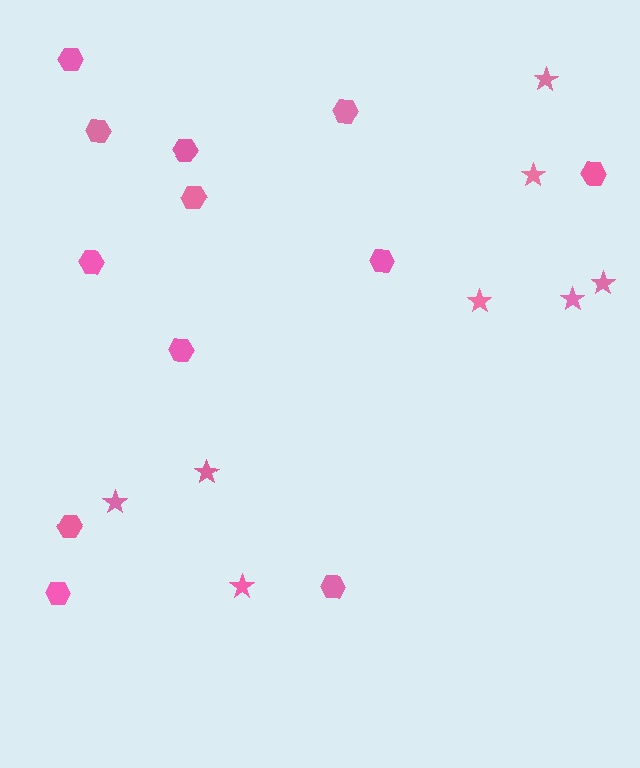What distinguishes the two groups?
There are 2 groups: one group of stars (8) and one group of hexagons (12).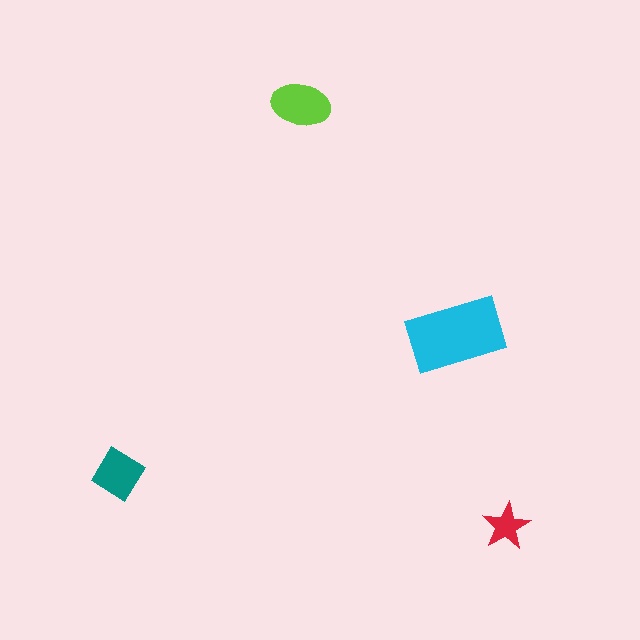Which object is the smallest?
The red star.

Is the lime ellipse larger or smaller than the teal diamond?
Larger.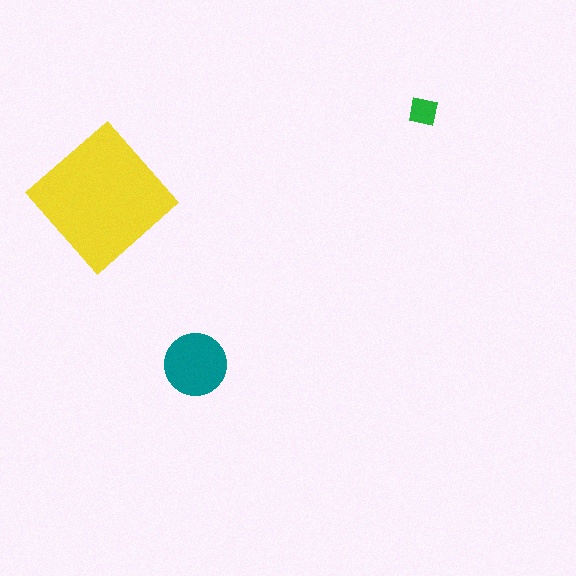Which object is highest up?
The green square is topmost.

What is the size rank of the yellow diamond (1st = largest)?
1st.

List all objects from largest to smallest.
The yellow diamond, the teal circle, the green square.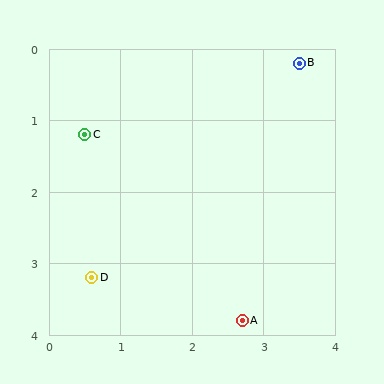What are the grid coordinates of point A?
Point A is at approximately (2.7, 3.8).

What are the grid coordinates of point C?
Point C is at approximately (0.5, 1.2).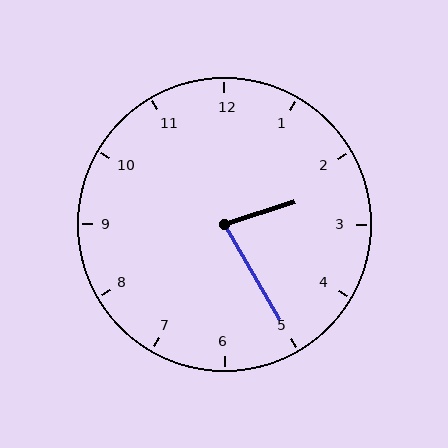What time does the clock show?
2:25.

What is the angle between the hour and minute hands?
Approximately 78 degrees.